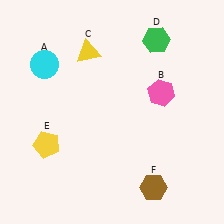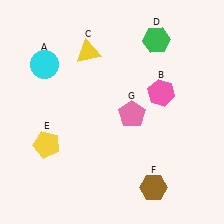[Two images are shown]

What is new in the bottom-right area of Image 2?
A pink pentagon (G) was added in the bottom-right area of Image 2.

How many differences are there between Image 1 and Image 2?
There is 1 difference between the two images.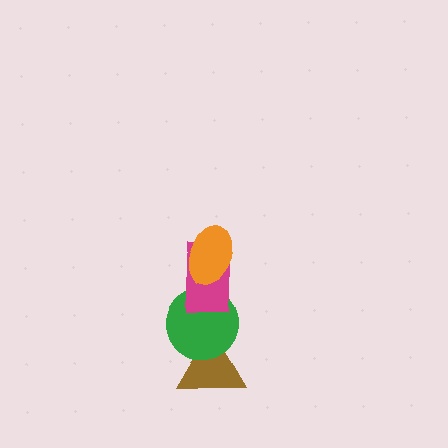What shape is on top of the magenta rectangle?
The orange ellipse is on top of the magenta rectangle.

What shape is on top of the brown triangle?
The green circle is on top of the brown triangle.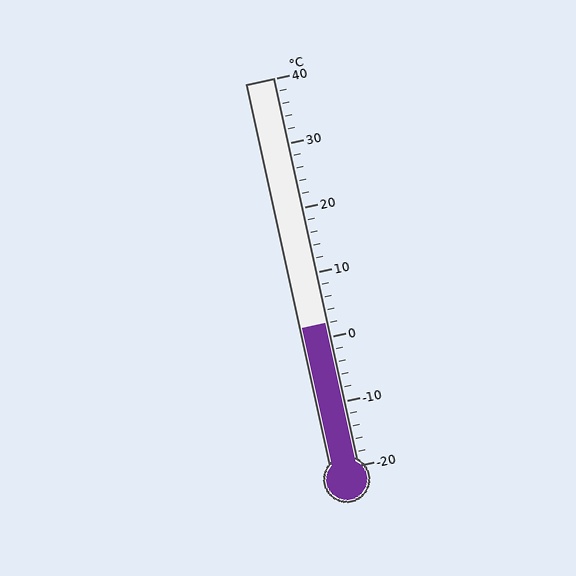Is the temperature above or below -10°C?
The temperature is above -10°C.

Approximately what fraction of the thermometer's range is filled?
The thermometer is filled to approximately 35% of its range.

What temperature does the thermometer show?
The thermometer shows approximately 2°C.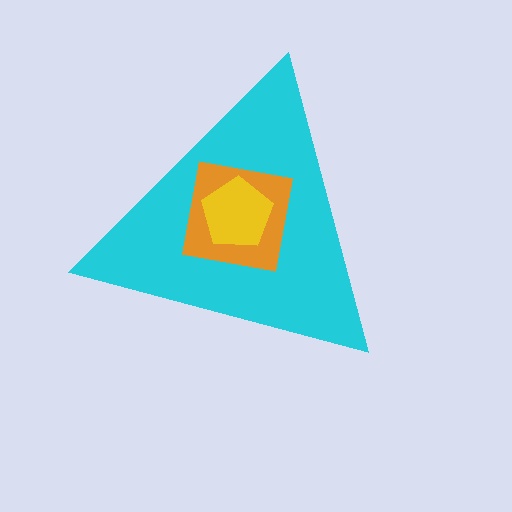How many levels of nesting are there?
3.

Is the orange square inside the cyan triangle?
Yes.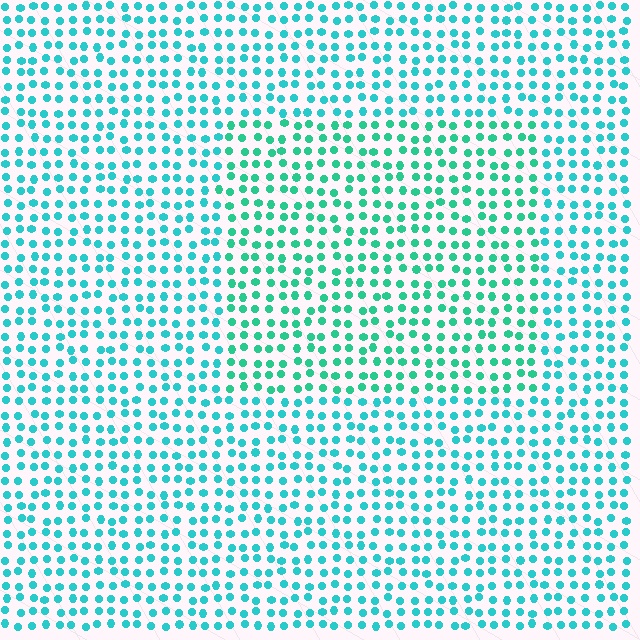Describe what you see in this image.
The image is filled with small cyan elements in a uniform arrangement. A rectangle-shaped region is visible where the elements are tinted to a slightly different hue, forming a subtle color boundary.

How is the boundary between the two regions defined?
The boundary is defined purely by a slight shift in hue (about 23 degrees). Spacing, size, and orientation are identical on both sides.